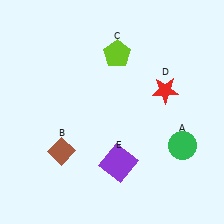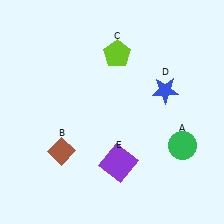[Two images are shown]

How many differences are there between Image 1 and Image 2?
There is 1 difference between the two images.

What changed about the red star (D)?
In Image 1, D is red. In Image 2, it changed to blue.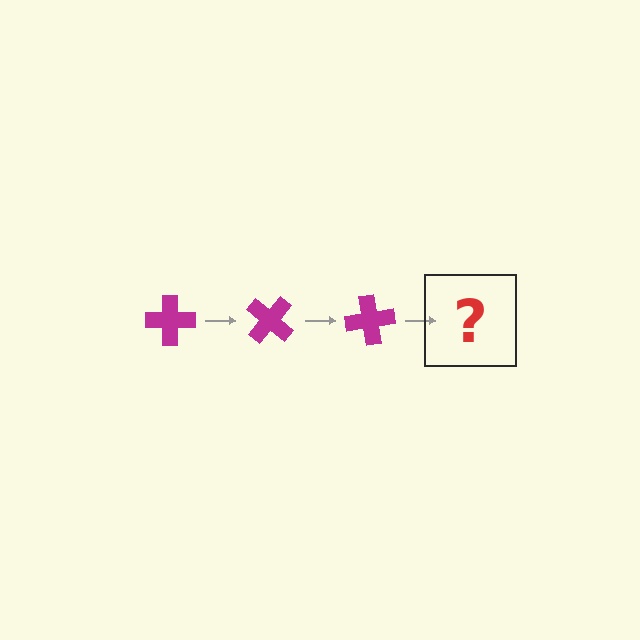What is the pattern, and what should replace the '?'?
The pattern is that the cross rotates 40 degrees each step. The '?' should be a magenta cross rotated 120 degrees.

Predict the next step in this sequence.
The next step is a magenta cross rotated 120 degrees.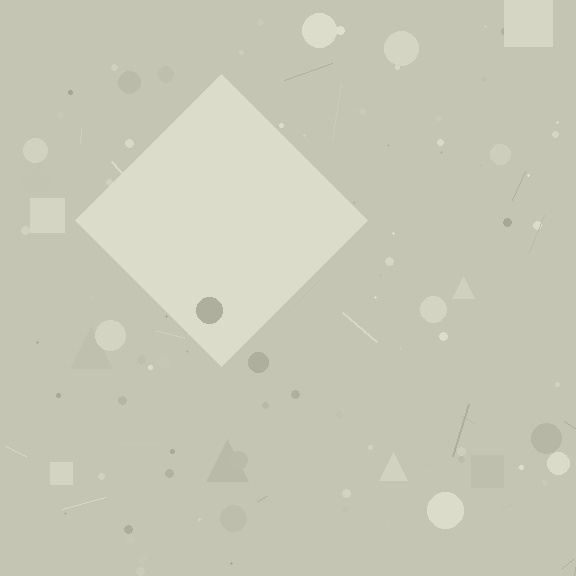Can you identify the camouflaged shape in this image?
The camouflaged shape is a diamond.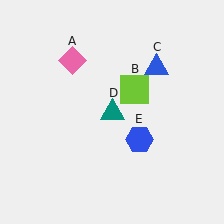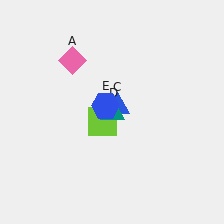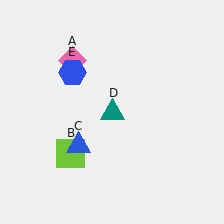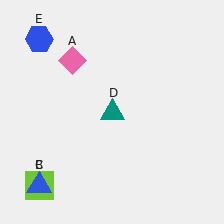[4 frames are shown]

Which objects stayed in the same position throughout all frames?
Pink diamond (object A) and teal triangle (object D) remained stationary.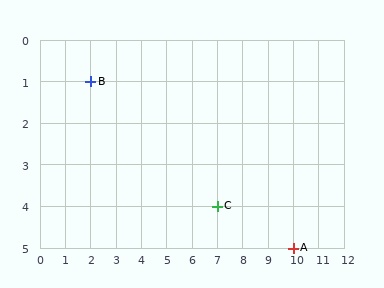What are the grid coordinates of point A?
Point A is at grid coordinates (10, 5).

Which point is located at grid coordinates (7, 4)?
Point C is at (7, 4).